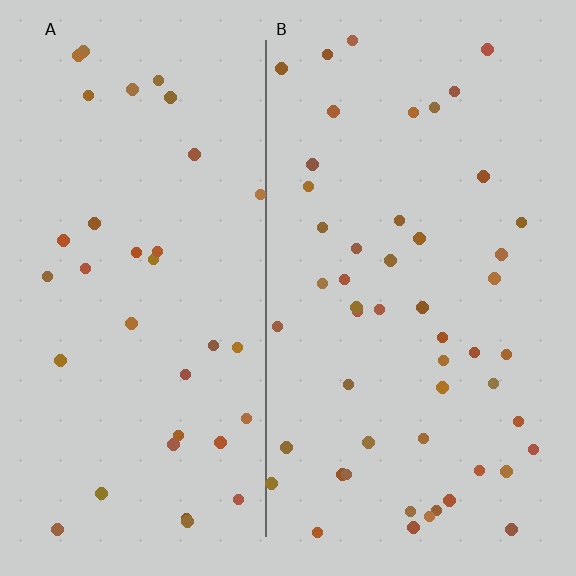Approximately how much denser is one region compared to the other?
Approximately 1.4× — region B over region A.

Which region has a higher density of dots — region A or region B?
B (the right).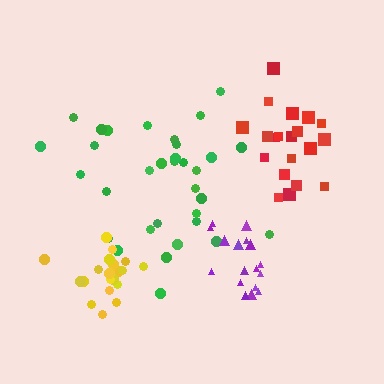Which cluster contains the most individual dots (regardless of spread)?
Green (33).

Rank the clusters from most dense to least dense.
yellow, red, purple, green.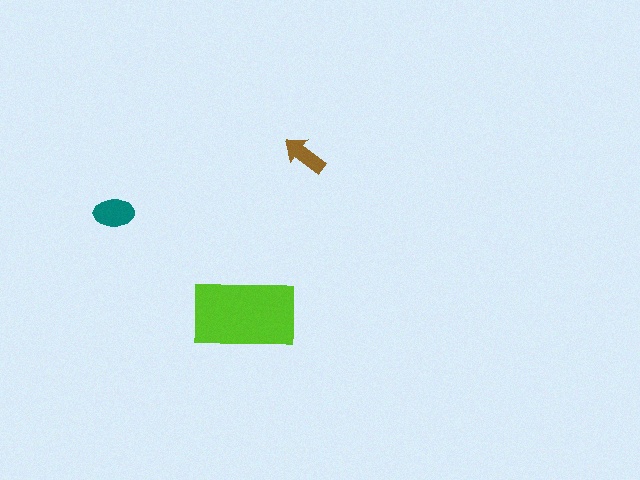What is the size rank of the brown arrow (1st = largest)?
3rd.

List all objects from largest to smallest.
The lime rectangle, the teal ellipse, the brown arrow.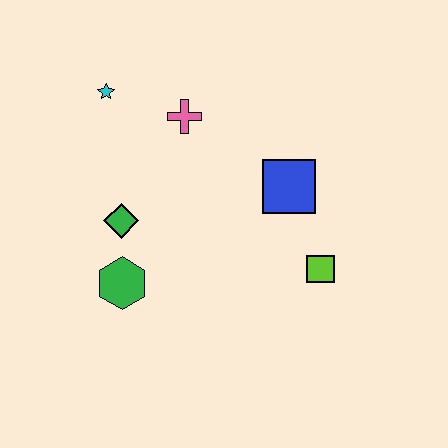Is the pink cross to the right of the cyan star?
Yes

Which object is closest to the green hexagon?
The green diamond is closest to the green hexagon.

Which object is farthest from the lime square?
The cyan star is farthest from the lime square.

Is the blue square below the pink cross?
Yes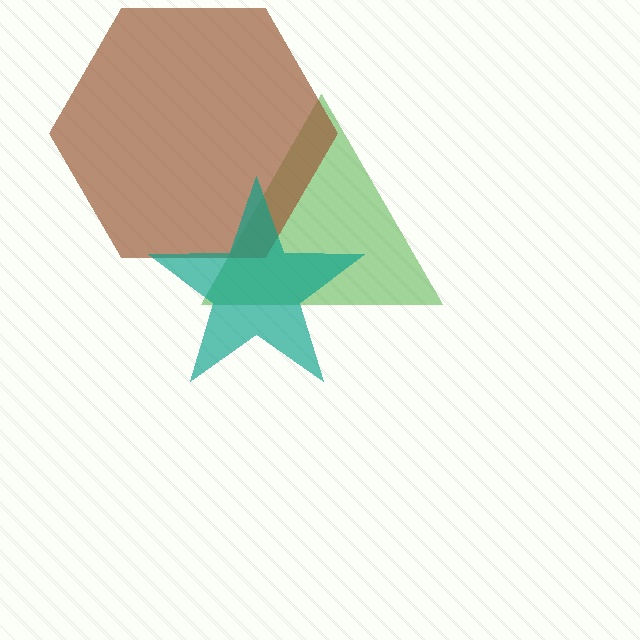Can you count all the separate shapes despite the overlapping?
Yes, there are 3 separate shapes.